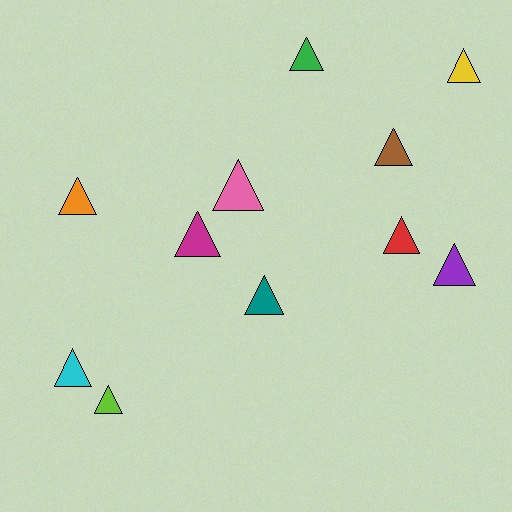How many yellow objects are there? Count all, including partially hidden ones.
There is 1 yellow object.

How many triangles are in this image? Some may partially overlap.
There are 11 triangles.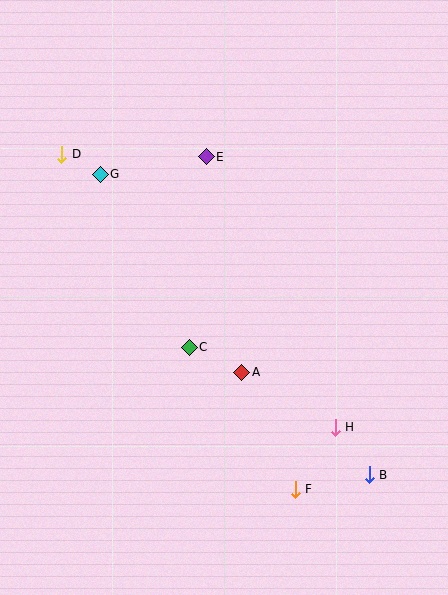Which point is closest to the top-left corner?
Point D is closest to the top-left corner.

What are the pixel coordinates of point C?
Point C is at (189, 347).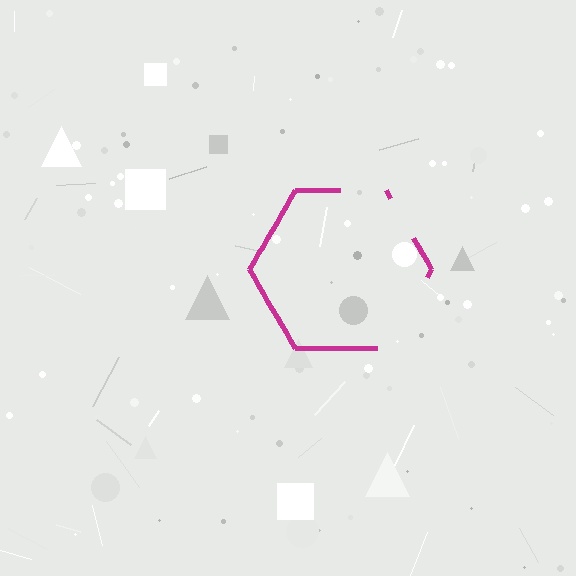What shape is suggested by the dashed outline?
The dashed outline suggests a hexagon.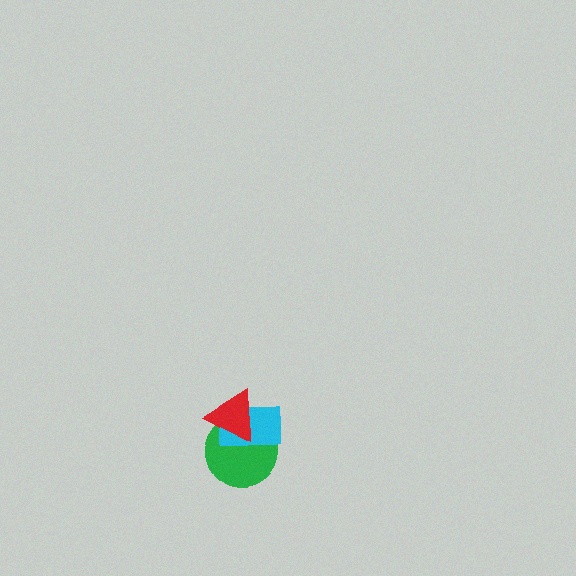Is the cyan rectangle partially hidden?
Yes, it is partially covered by another shape.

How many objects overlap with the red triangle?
2 objects overlap with the red triangle.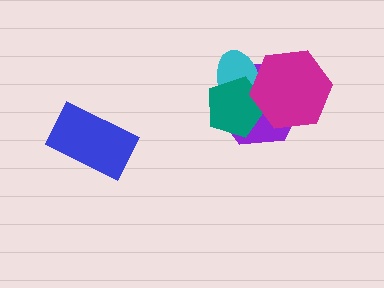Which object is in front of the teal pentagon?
The magenta hexagon is in front of the teal pentagon.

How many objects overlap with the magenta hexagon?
3 objects overlap with the magenta hexagon.